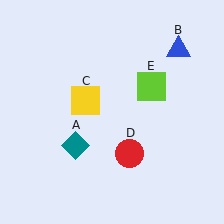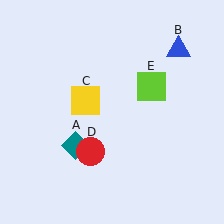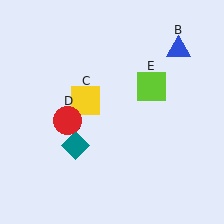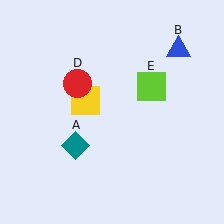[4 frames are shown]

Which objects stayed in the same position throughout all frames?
Teal diamond (object A) and blue triangle (object B) and yellow square (object C) and lime square (object E) remained stationary.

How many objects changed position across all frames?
1 object changed position: red circle (object D).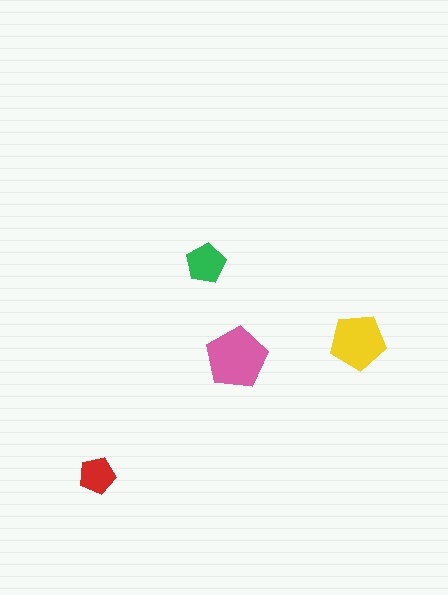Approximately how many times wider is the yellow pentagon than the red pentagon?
About 1.5 times wider.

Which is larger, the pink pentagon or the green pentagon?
The pink one.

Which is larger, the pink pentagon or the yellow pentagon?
The pink one.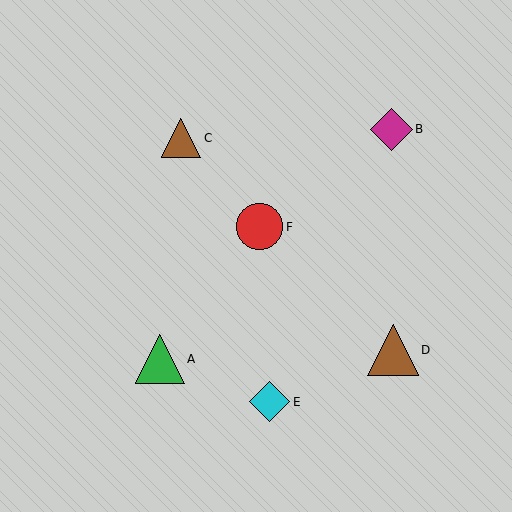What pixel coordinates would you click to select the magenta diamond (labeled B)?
Click at (391, 129) to select the magenta diamond B.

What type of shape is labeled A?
Shape A is a green triangle.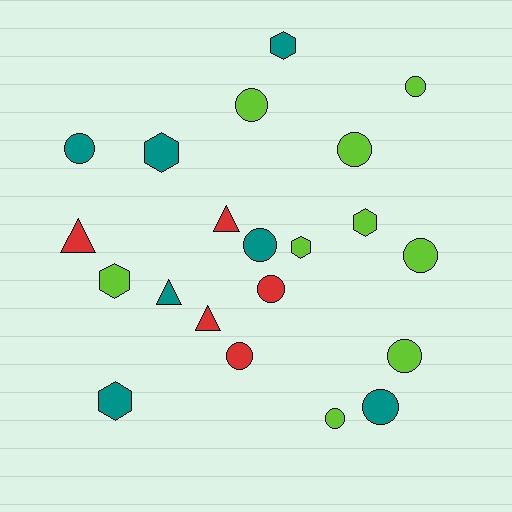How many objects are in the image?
There are 21 objects.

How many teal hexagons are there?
There are 3 teal hexagons.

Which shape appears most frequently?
Circle, with 11 objects.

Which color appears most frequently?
Lime, with 9 objects.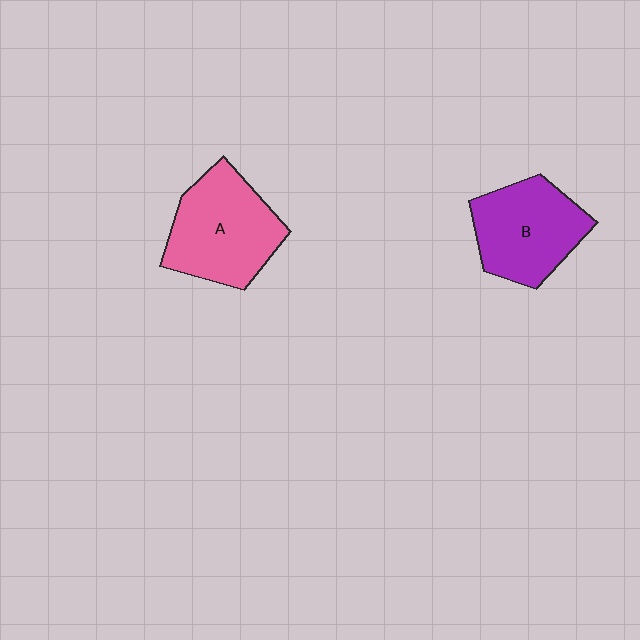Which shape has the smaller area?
Shape B (purple).